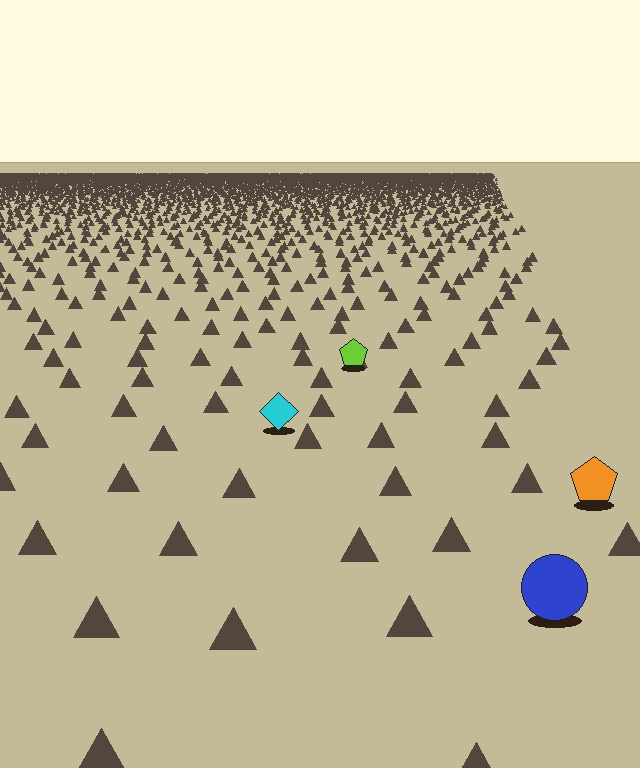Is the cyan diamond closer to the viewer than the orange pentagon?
No. The orange pentagon is closer — you can tell from the texture gradient: the ground texture is coarser near it.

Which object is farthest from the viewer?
The lime pentagon is farthest from the viewer. It appears smaller and the ground texture around it is denser.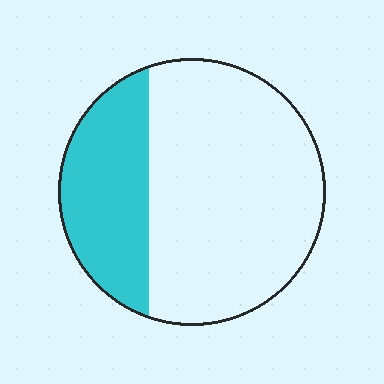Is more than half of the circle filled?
No.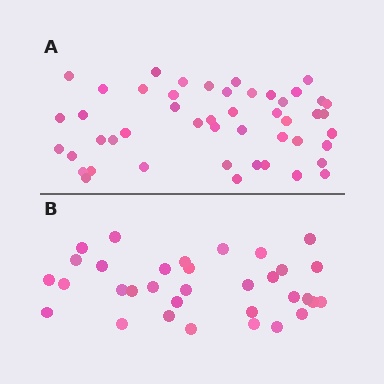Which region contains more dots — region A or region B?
Region A (the top region) has more dots.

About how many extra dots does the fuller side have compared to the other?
Region A has approximately 15 more dots than region B.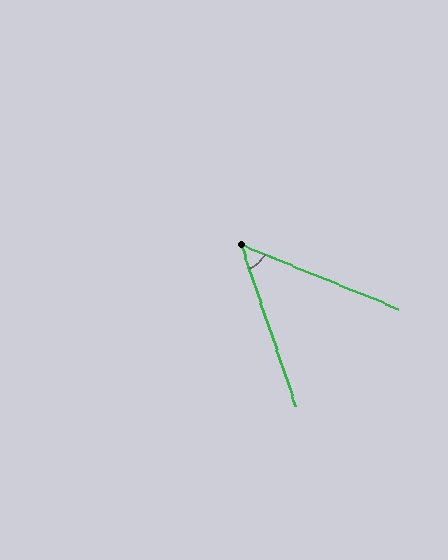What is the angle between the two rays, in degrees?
Approximately 49 degrees.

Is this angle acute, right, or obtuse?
It is acute.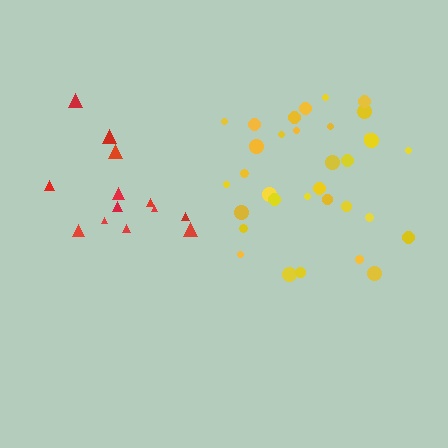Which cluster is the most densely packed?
Yellow.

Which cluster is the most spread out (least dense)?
Red.